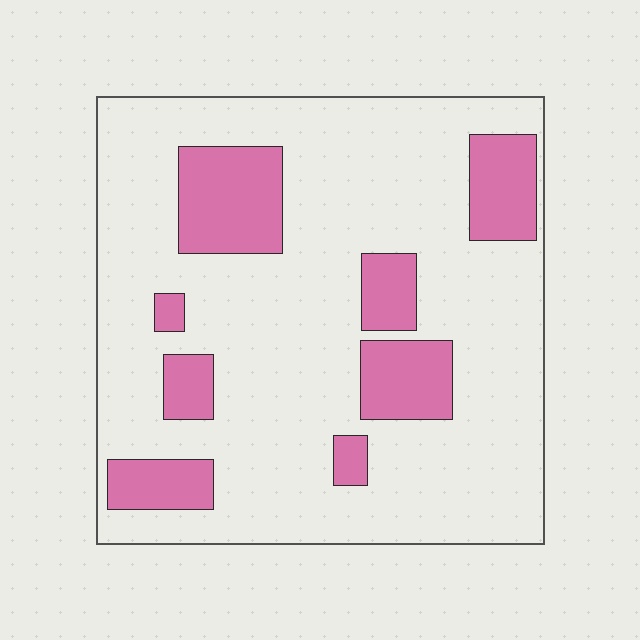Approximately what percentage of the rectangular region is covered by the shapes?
Approximately 20%.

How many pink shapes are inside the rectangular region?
8.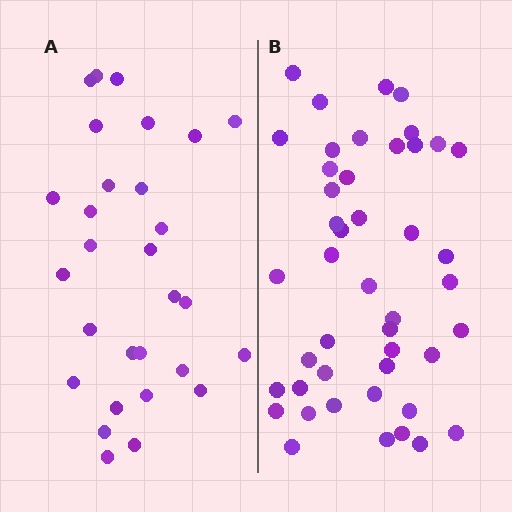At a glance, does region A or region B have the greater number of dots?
Region B (the right region) has more dots.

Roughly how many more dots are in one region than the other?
Region B has approximately 15 more dots than region A.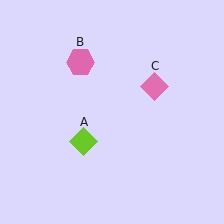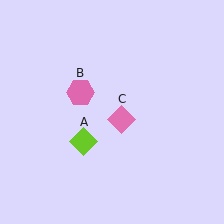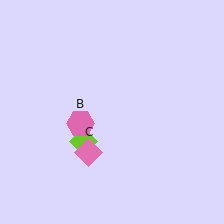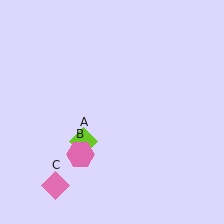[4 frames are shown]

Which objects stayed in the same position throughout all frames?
Lime diamond (object A) remained stationary.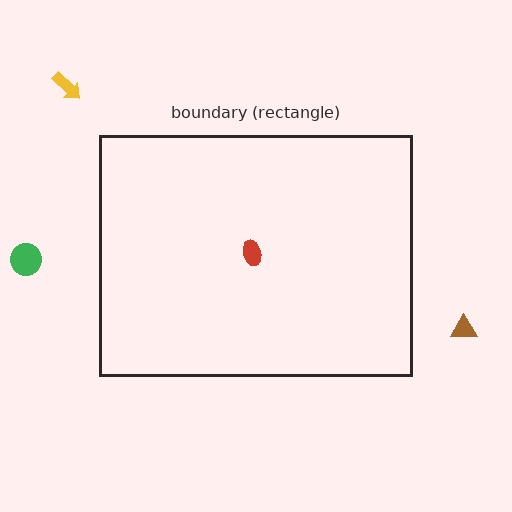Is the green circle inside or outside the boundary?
Outside.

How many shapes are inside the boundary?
1 inside, 3 outside.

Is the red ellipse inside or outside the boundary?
Inside.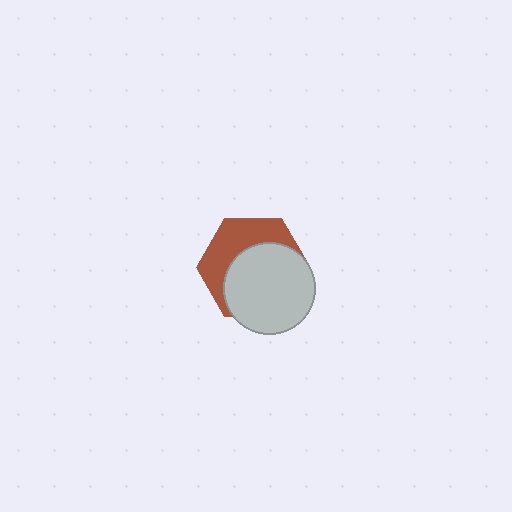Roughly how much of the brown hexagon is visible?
A small part of it is visible (roughly 41%).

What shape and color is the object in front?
The object in front is a light gray circle.